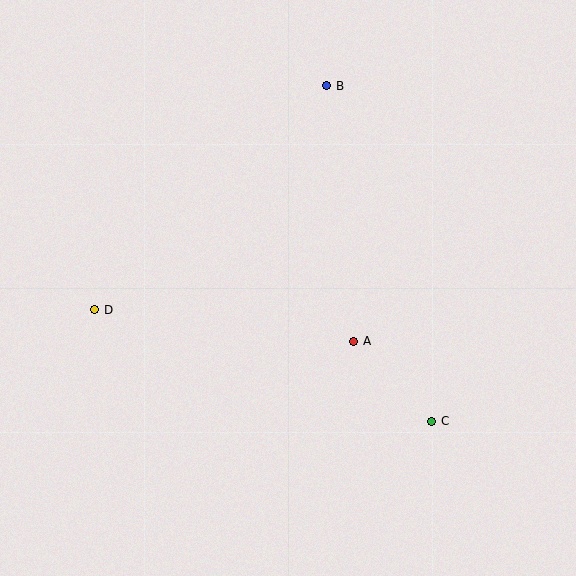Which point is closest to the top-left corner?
Point D is closest to the top-left corner.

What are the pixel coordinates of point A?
Point A is at (353, 341).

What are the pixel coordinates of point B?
Point B is at (327, 86).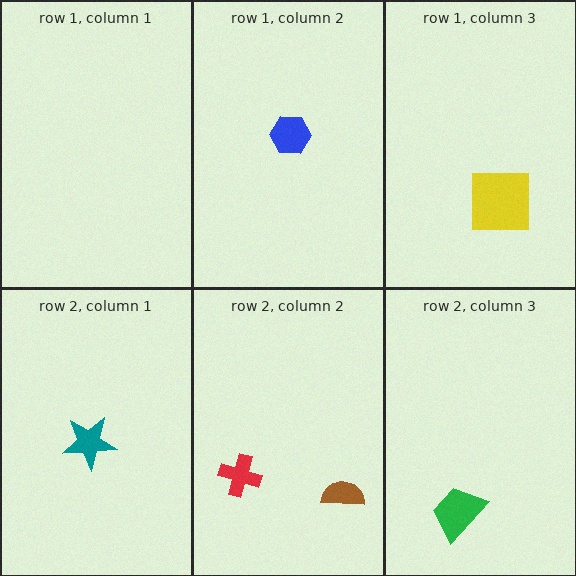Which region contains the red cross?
The row 2, column 2 region.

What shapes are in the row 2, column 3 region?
The green trapezoid.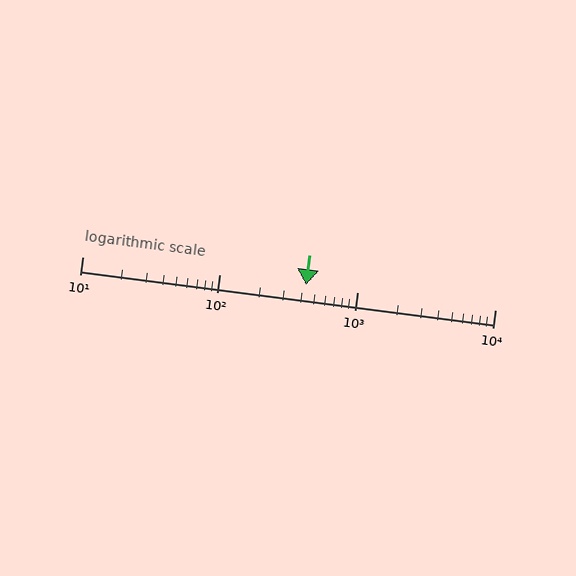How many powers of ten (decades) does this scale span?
The scale spans 3 decades, from 10 to 10000.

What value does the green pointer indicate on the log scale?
The pointer indicates approximately 420.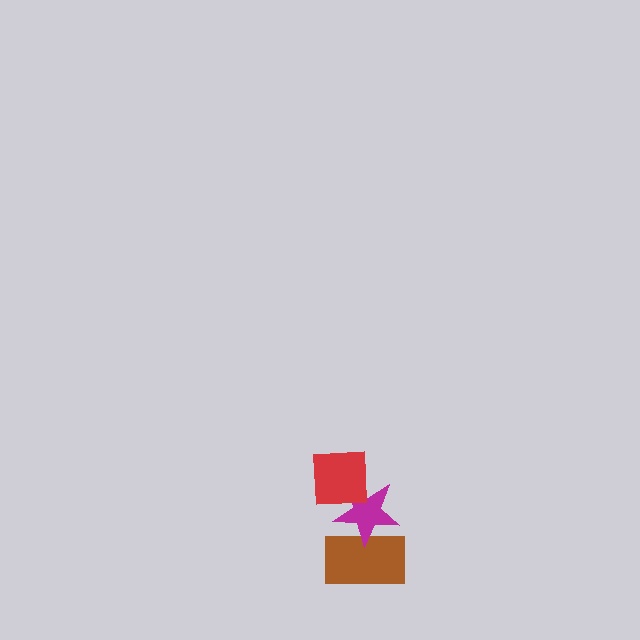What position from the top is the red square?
The red square is 1st from the top.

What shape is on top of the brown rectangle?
The magenta star is on top of the brown rectangle.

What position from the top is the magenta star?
The magenta star is 2nd from the top.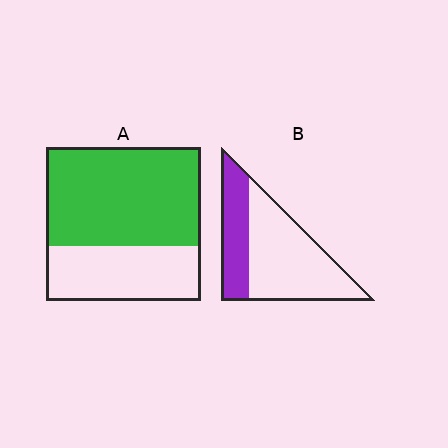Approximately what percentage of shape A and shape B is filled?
A is approximately 65% and B is approximately 35%.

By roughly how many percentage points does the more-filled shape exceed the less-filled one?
By roughly 30 percentage points (A over B).